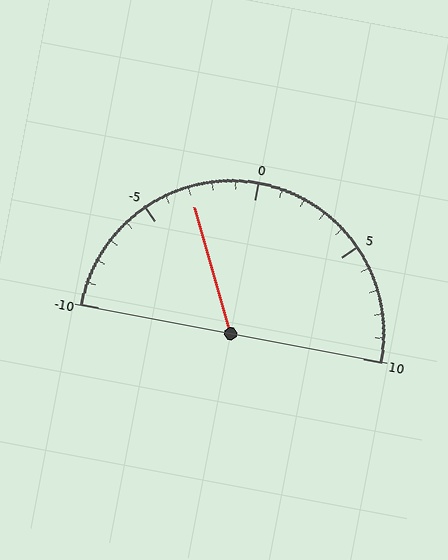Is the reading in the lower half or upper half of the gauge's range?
The reading is in the lower half of the range (-10 to 10).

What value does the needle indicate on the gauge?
The needle indicates approximately -3.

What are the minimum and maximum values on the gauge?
The gauge ranges from -10 to 10.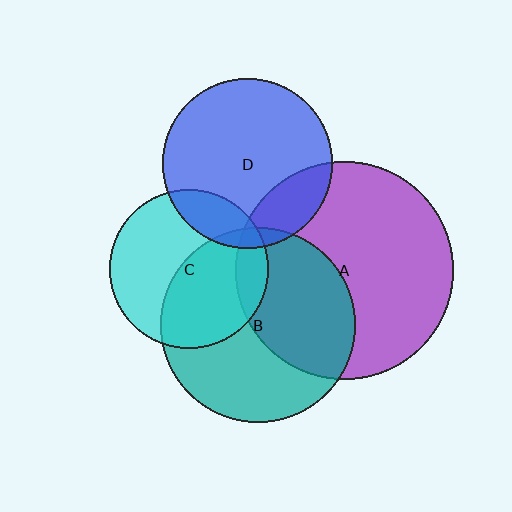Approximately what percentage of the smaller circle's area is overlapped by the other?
Approximately 15%.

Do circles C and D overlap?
Yes.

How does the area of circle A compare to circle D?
Approximately 1.6 times.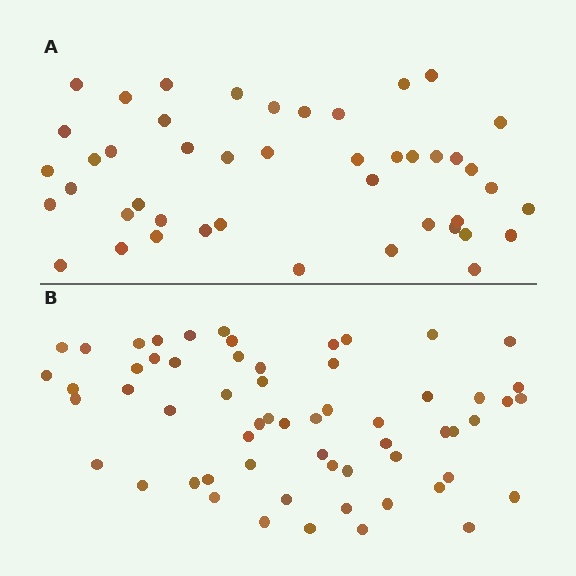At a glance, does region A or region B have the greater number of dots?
Region B (the bottom region) has more dots.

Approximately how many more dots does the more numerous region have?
Region B has approximately 15 more dots than region A.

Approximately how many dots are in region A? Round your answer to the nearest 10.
About 40 dots. (The exact count is 45, which rounds to 40.)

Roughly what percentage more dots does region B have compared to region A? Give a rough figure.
About 35% more.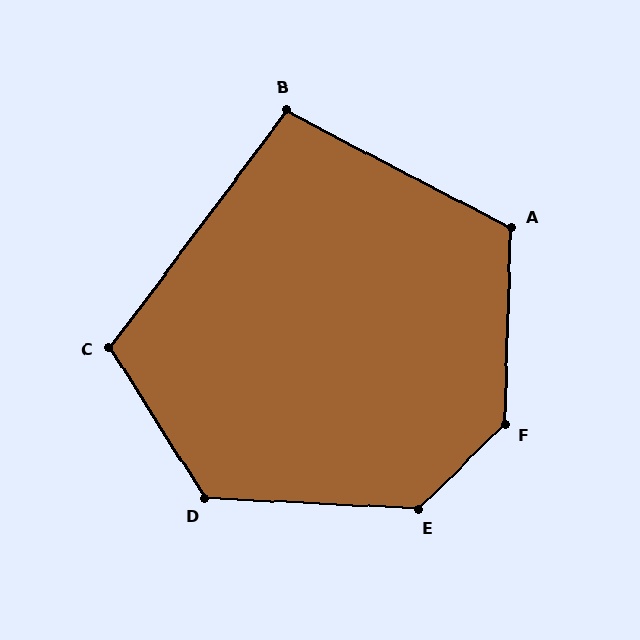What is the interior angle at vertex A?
Approximately 116 degrees (obtuse).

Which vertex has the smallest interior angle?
B, at approximately 99 degrees.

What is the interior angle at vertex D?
Approximately 125 degrees (obtuse).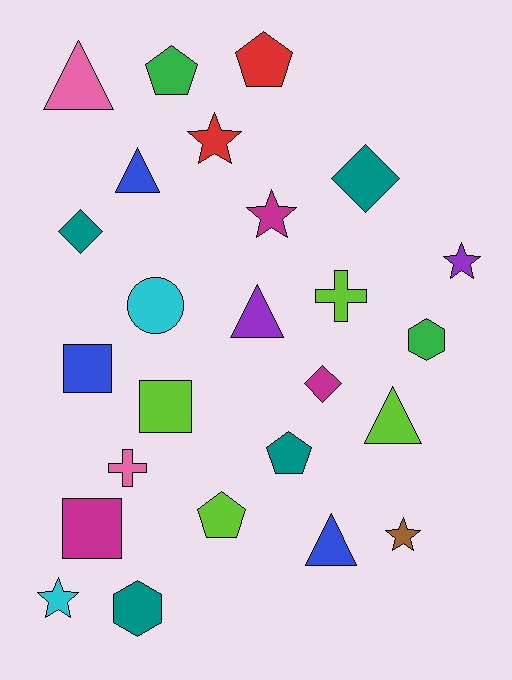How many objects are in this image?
There are 25 objects.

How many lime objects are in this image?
There are 4 lime objects.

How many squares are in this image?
There are 3 squares.